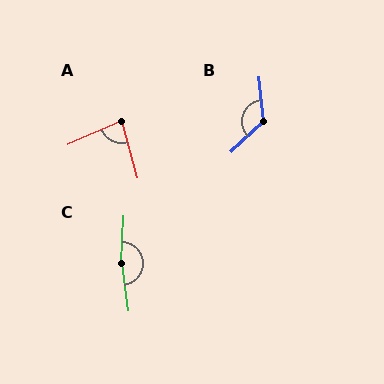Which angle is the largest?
C, at approximately 168 degrees.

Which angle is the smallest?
A, at approximately 82 degrees.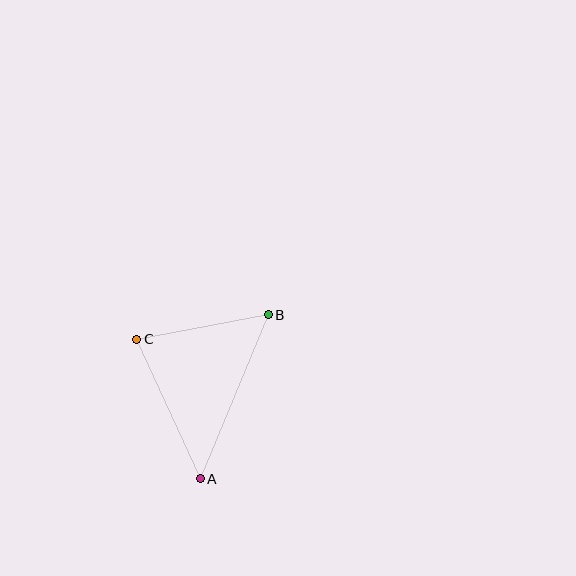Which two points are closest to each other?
Points B and C are closest to each other.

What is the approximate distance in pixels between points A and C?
The distance between A and C is approximately 153 pixels.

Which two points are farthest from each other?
Points A and B are farthest from each other.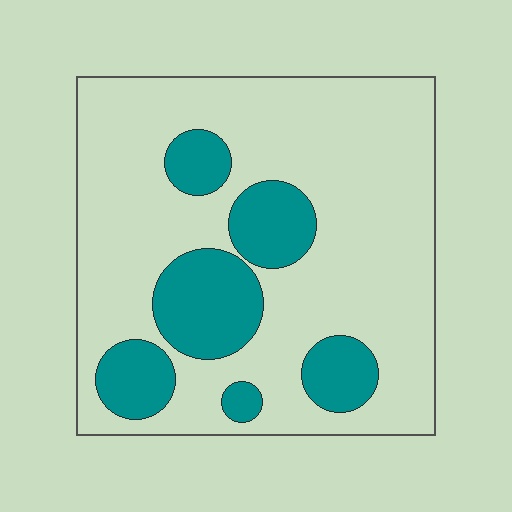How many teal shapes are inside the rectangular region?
6.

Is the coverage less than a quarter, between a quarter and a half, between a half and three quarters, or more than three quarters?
Less than a quarter.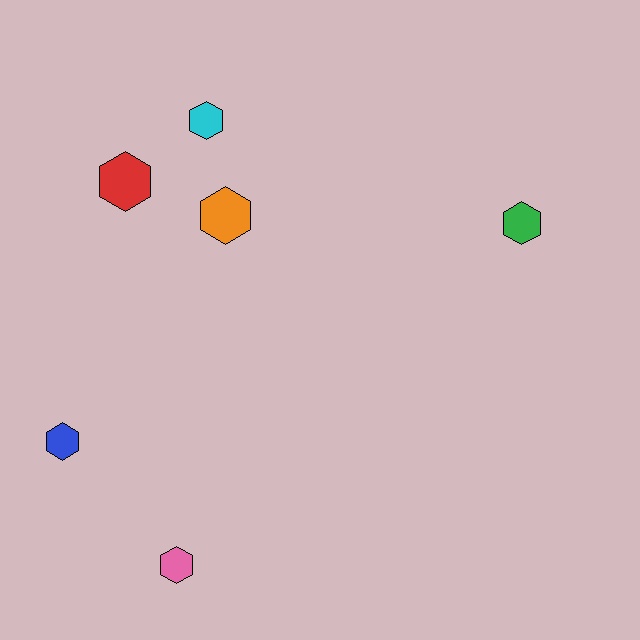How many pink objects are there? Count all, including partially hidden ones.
There is 1 pink object.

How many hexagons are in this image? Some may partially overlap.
There are 6 hexagons.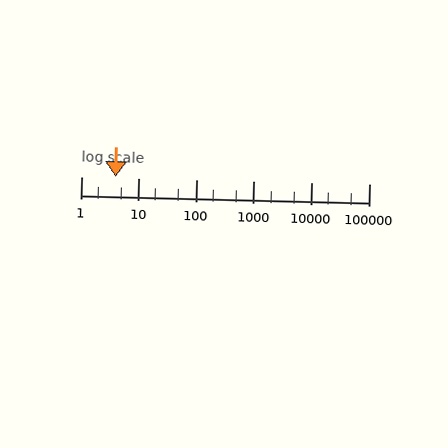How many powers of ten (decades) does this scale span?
The scale spans 5 decades, from 1 to 100000.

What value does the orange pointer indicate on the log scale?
The pointer indicates approximately 4.